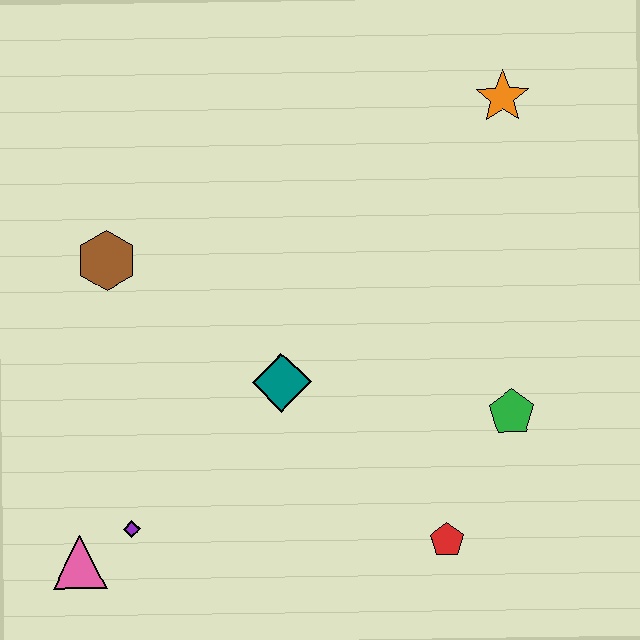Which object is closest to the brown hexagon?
The teal diamond is closest to the brown hexagon.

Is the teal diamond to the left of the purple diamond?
No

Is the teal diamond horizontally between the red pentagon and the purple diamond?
Yes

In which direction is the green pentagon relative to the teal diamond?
The green pentagon is to the right of the teal diamond.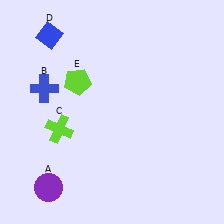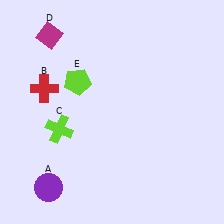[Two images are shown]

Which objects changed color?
B changed from blue to red. D changed from blue to magenta.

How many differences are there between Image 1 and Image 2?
There are 2 differences between the two images.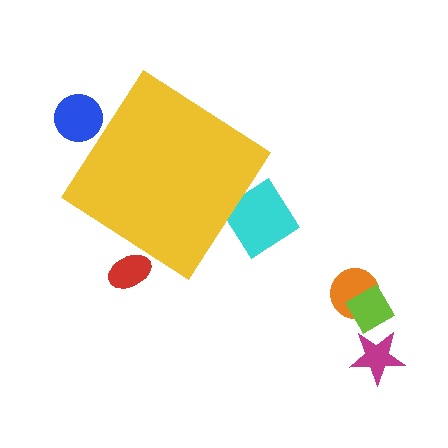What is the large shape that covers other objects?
A yellow diamond.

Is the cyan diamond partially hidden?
Yes, the cyan diamond is partially hidden behind the yellow diamond.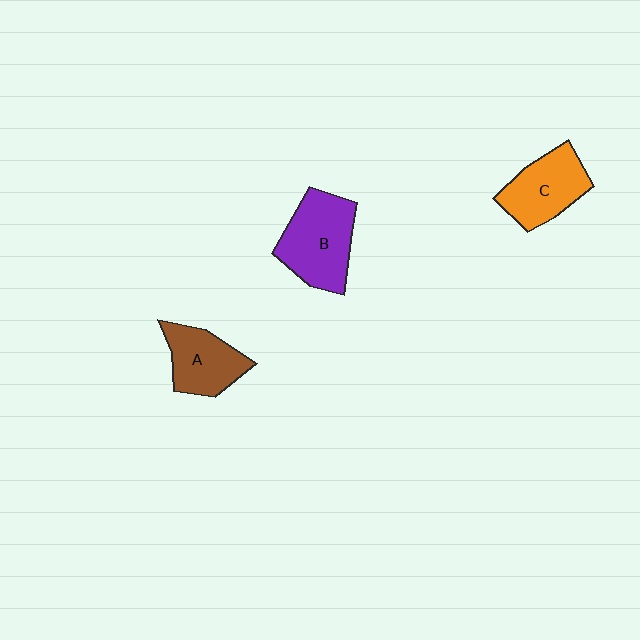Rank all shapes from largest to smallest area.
From largest to smallest: B (purple), C (orange), A (brown).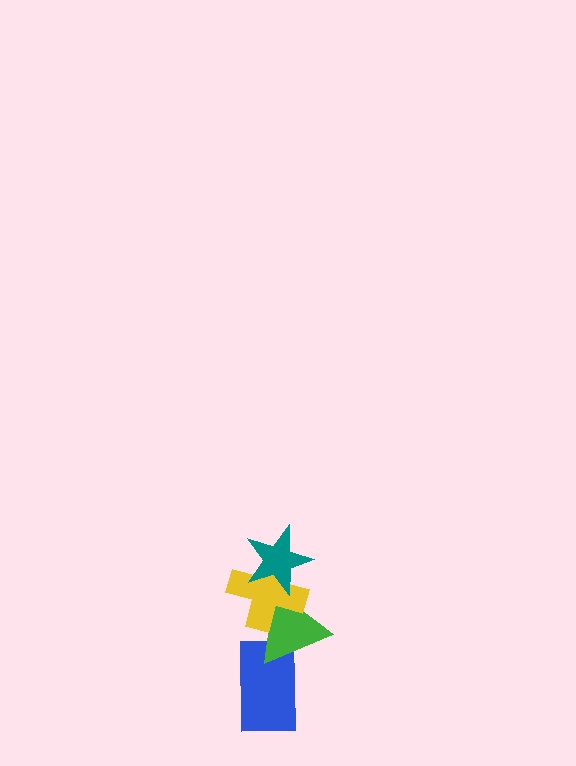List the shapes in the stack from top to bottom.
From top to bottom: the teal star, the yellow cross, the green triangle, the blue rectangle.